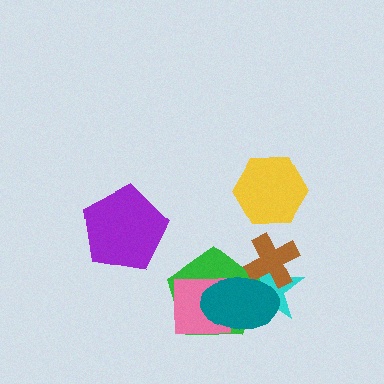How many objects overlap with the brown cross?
3 objects overlap with the brown cross.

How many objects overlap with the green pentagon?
4 objects overlap with the green pentagon.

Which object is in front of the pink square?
The teal ellipse is in front of the pink square.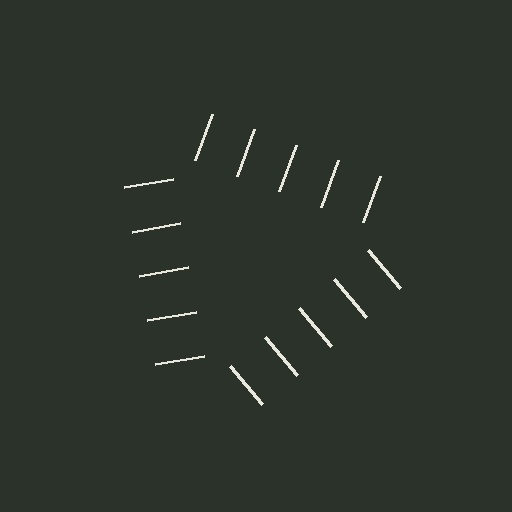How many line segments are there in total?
15 — 5 along each of the 3 edges.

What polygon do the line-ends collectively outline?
An illusory triangle — the line segments terminate on its edges but no continuous stroke is drawn.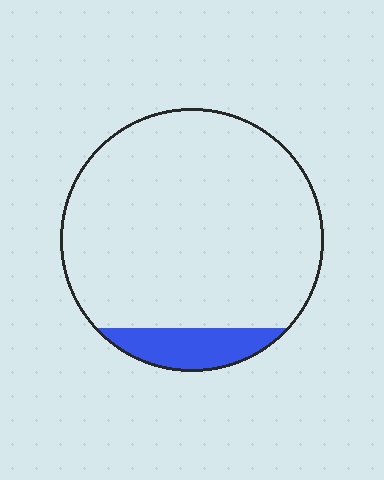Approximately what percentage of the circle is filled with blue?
Approximately 10%.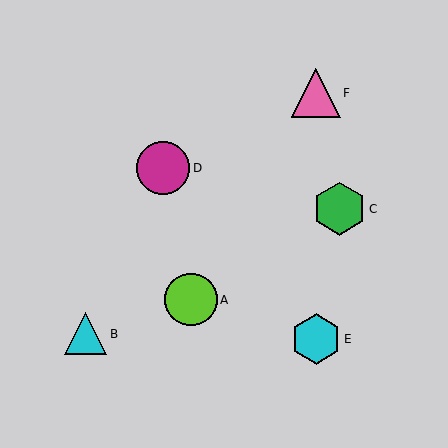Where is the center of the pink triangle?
The center of the pink triangle is at (316, 93).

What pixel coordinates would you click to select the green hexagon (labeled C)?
Click at (340, 209) to select the green hexagon C.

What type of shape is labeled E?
Shape E is a cyan hexagon.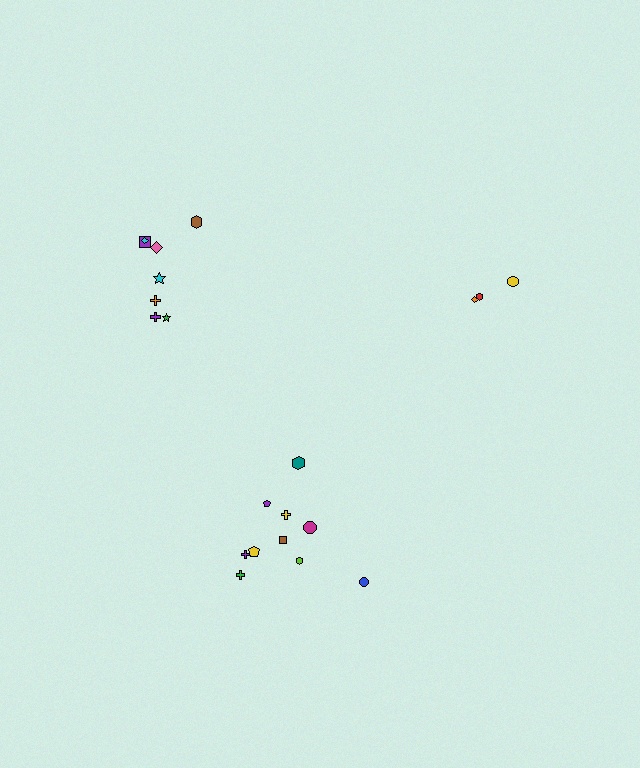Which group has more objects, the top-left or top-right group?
The top-left group.